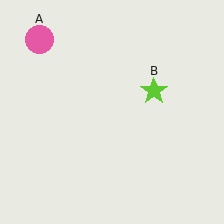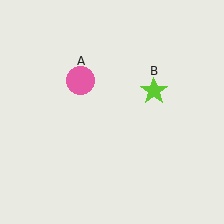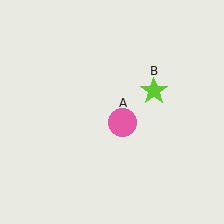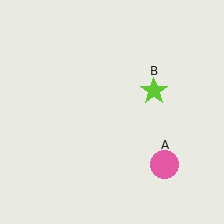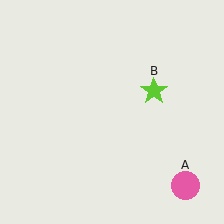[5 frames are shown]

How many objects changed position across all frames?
1 object changed position: pink circle (object A).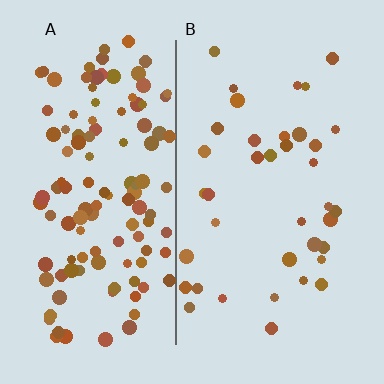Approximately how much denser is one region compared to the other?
Approximately 3.2× — region A over region B.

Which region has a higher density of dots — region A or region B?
A (the left).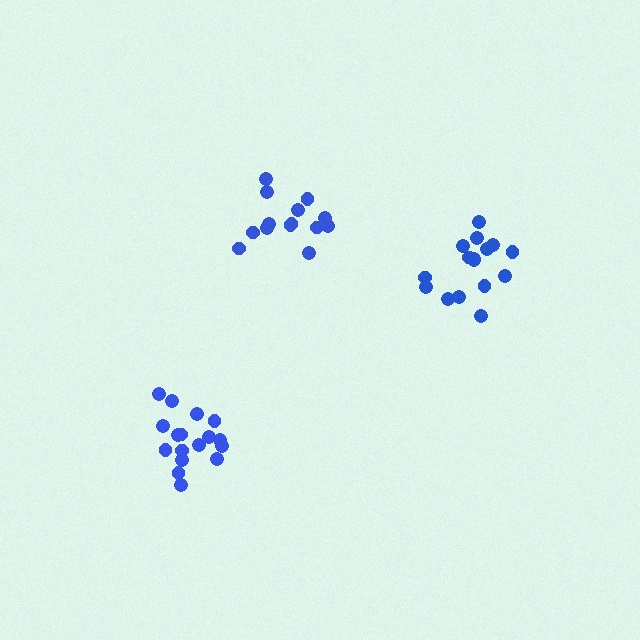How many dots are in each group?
Group 1: 16 dots, Group 2: 14 dots, Group 3: 17 dots (47 total).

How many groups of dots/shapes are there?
There are 3 groups.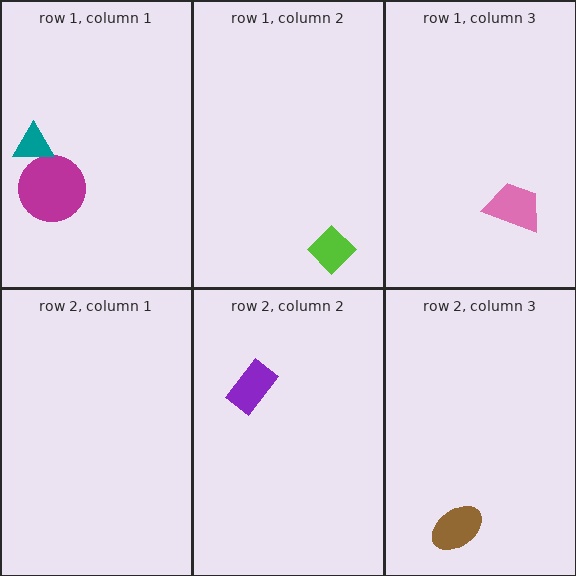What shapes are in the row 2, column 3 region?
The brown ellipse.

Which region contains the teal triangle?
The row 1, column 1 region.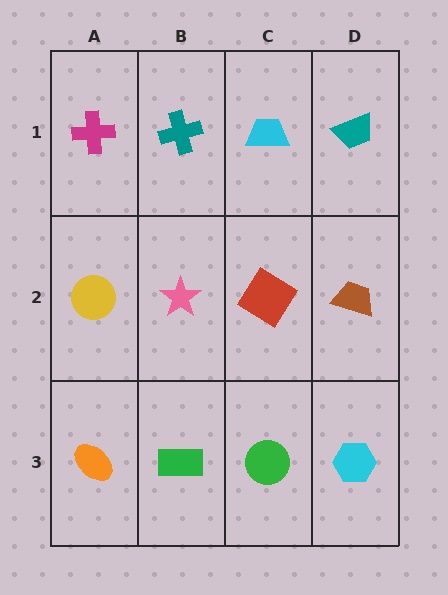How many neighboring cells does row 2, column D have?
3.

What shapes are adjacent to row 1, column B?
A pink star (row 2, column B), a magenta cross (row 1, column A), a cyan trapezoid (row 1, column C).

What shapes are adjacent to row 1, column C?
A red diamond (row 2, column C), a teal cross (row 1, column B), a teal trapezoid (row 1, column D).